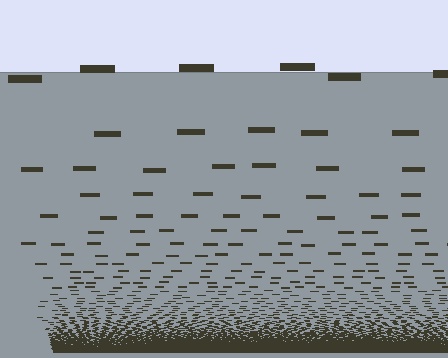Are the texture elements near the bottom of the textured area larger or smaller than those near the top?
Smaller. The gradient is inverted — elements near the bottom are smaller and denser.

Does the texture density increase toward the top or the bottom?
Density increases toward the bottom.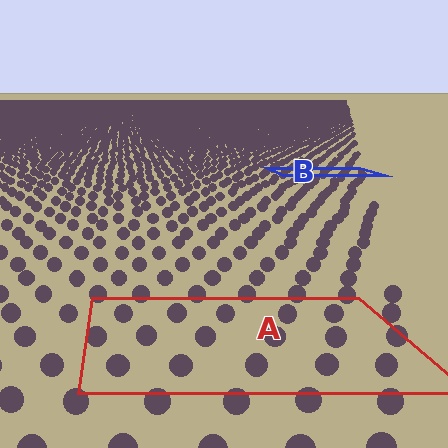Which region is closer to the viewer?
Region A is closer. The texture elements there are larger and more spread out.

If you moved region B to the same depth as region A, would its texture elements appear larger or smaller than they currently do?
They would appear larger. At a closer depth, the same texture elements are projected at a bigger on-screen size.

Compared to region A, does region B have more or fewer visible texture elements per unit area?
Region B has more texture elements per unit area — they are packed more densely because it is farther away.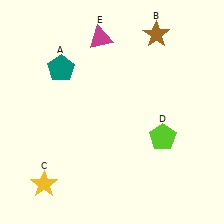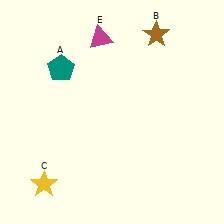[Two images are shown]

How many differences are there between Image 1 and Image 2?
There is 1 difference between the two images.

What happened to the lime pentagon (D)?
The lime pentagon (D) was removed in Image 2. It was in the bottom-right area of Image 1.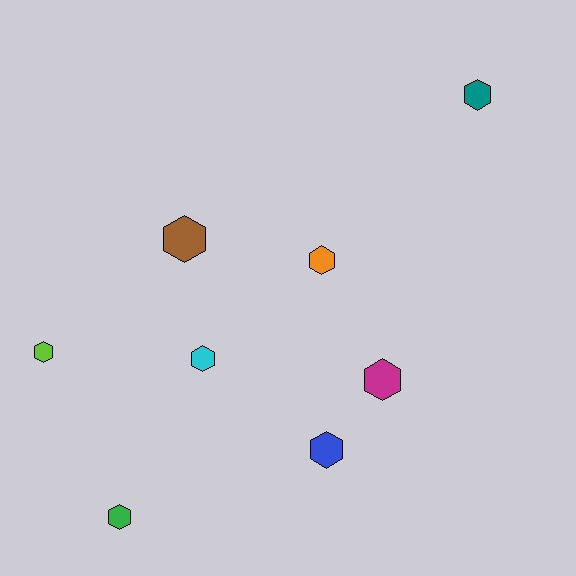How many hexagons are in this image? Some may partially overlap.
There are 8 hexagons.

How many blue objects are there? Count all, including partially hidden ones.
There is 1 blue object.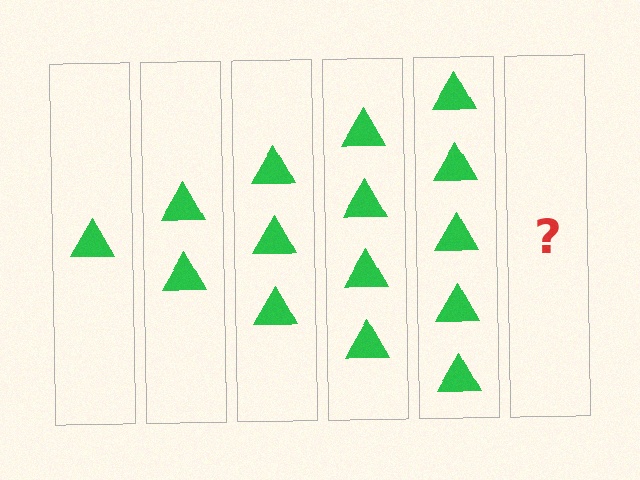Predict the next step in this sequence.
The next step is 6 triangles.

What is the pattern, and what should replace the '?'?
The pattern is that each step adds one more triangle. The '?' should be 6 triangles.